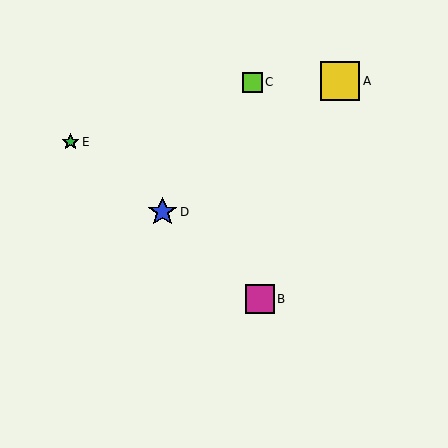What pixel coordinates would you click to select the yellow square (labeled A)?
Click at (340, 81) to select the yellow square A.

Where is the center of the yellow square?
The center of the yellow square is at (340, 81).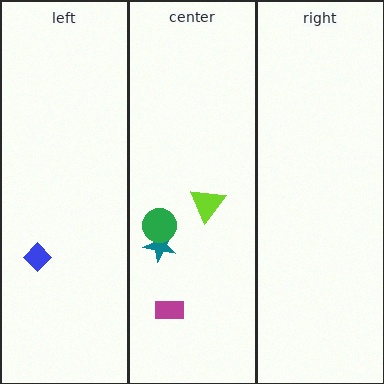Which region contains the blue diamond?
The left region.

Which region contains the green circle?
The center region.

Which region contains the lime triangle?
The center region.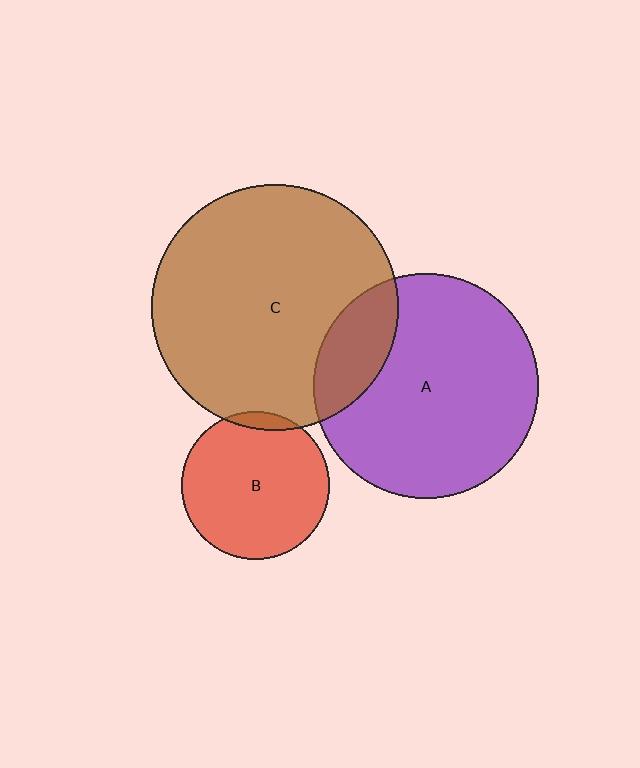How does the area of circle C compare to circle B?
Approximately 2.8 times.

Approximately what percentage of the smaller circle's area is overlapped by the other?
Approximately 20%.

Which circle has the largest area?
Circle C (brown).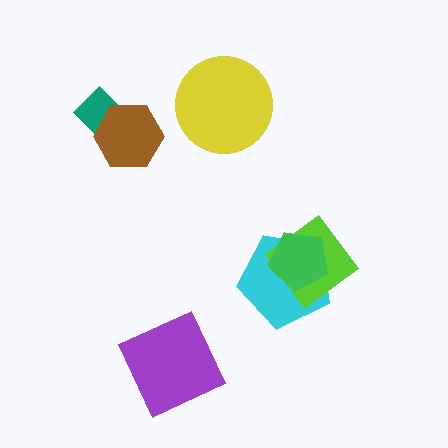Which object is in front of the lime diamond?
The green pentagon is in front of the lime diamond.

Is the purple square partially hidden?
No, no other shape covers it.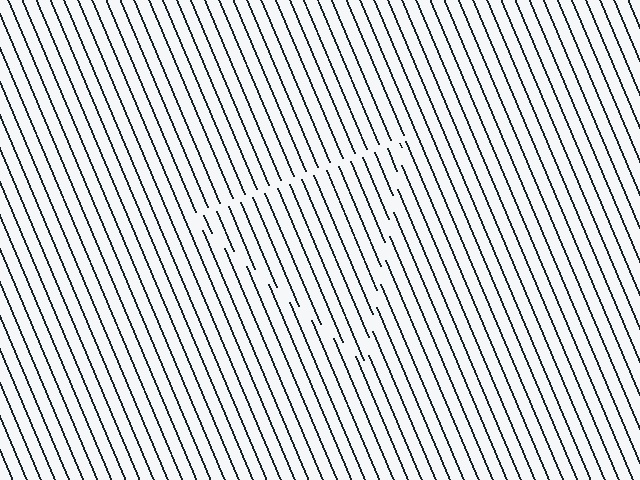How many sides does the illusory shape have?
3 sides — the line-ends trace a triangle.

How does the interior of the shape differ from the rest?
The interior of the shape contains the same grating, shifted by half a period — the contour is defined by the phase discontinuity where line-ends from the inner and outer gratings abut.